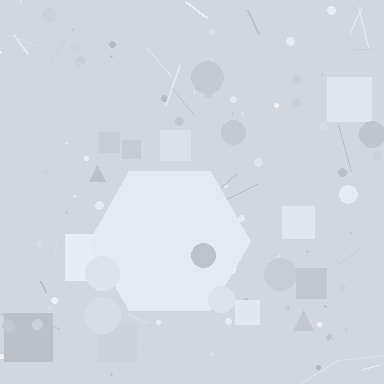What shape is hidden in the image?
A hexagon is hidden in the image.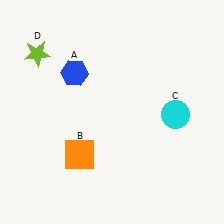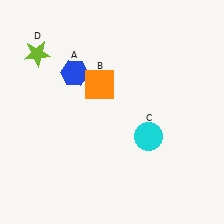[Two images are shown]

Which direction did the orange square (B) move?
The orange square (B) moved up.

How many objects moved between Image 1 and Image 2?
2 objects moved between the two images.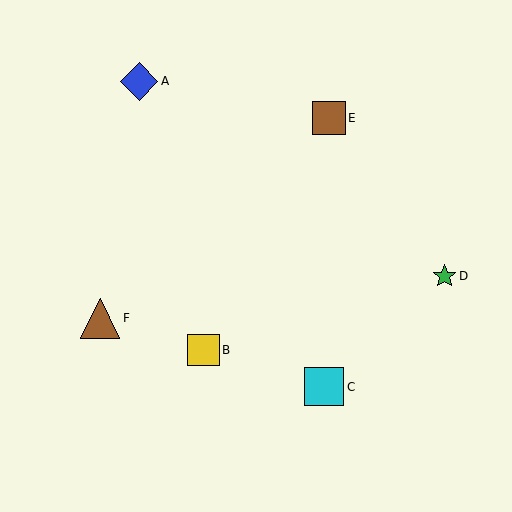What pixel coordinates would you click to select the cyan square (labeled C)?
Click at (324, 387) to select the cyan square C.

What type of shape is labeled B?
Shape B is a yellow square.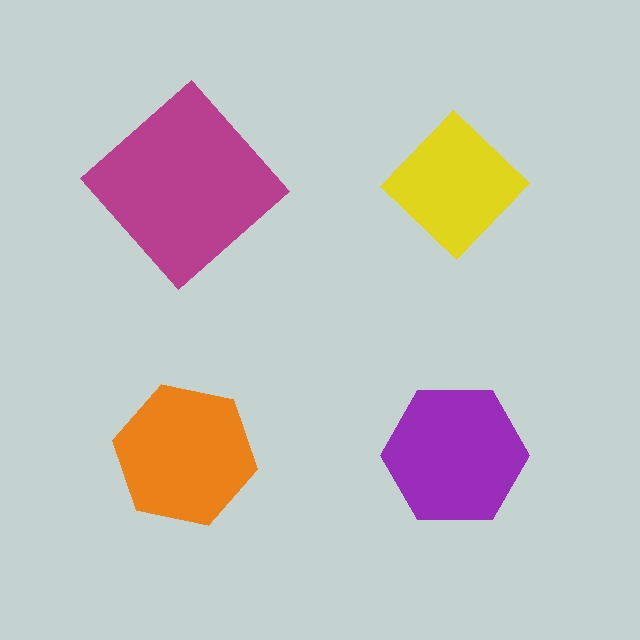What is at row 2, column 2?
A purple hexagon.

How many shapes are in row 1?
2 shapes.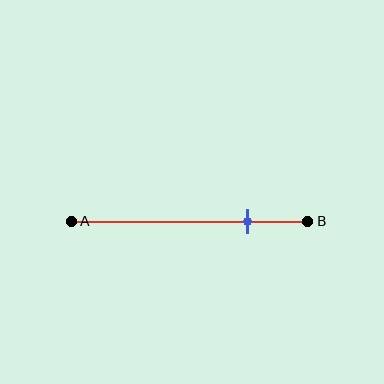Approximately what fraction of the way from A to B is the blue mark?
The blue mark is approximately 75% of the way from A to B.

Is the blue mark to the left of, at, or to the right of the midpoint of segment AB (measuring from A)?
The blue mark is to the right of the midpoint of segment AB.